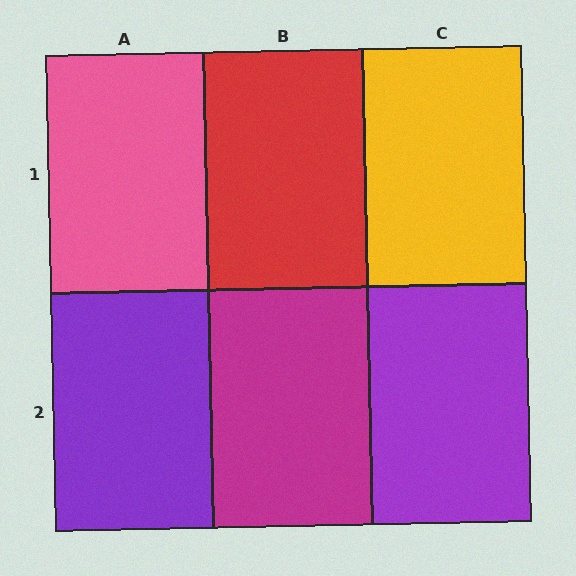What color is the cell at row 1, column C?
Yellow.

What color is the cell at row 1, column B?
Red.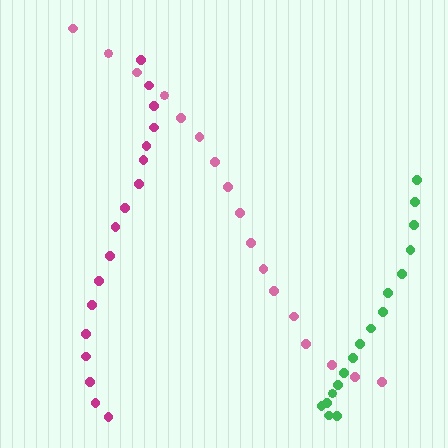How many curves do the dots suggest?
There are 3 distinct paths.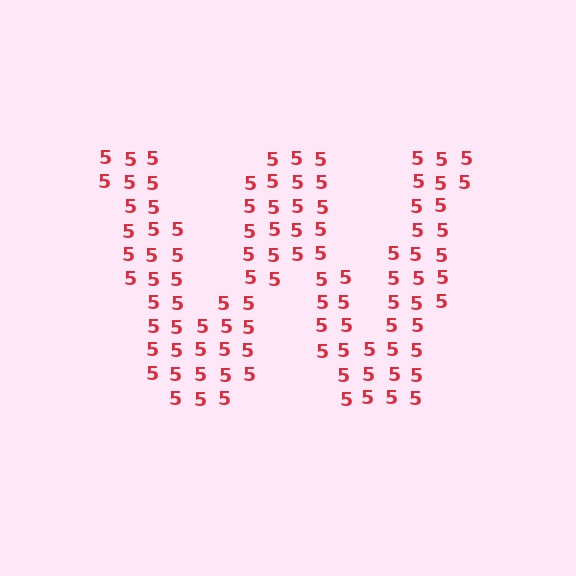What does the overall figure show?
The overall figure shows the letter W.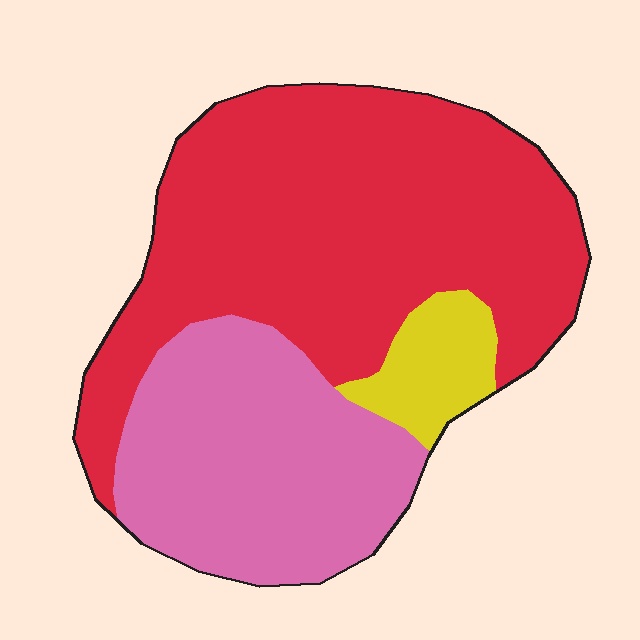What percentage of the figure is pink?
Pink covers 33% of the figure.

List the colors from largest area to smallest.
From largest to smallest: red, pink, yellow.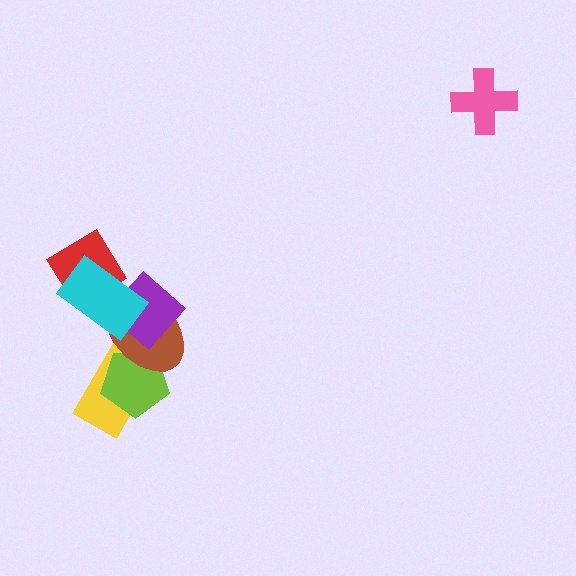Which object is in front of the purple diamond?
The cyan rectangle is in front of the purple diamond.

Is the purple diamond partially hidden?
Yes, it is partially covered by another shape.